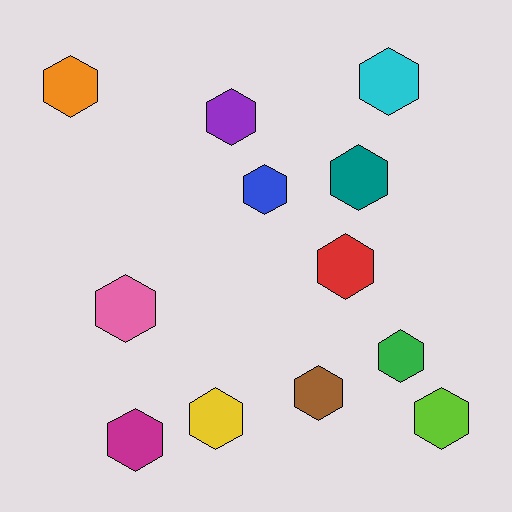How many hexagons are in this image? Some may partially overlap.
There are 12 hexagons.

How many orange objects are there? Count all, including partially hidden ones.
There is 1 orange object.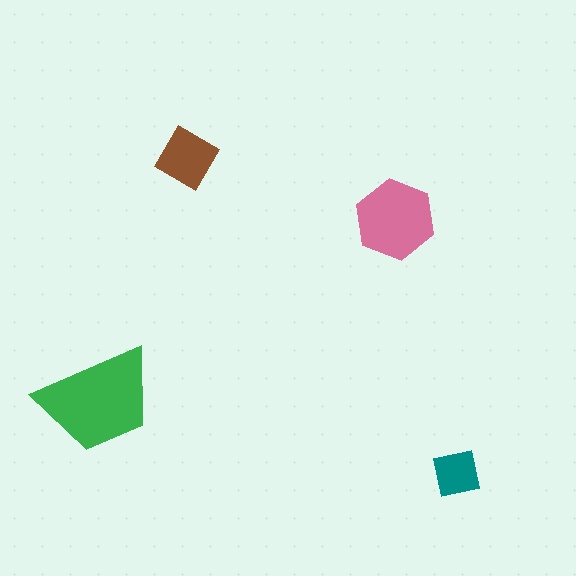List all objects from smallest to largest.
The teal square, the brown diamond, the pink hexagon, the green trapezoid.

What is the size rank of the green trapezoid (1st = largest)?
1st.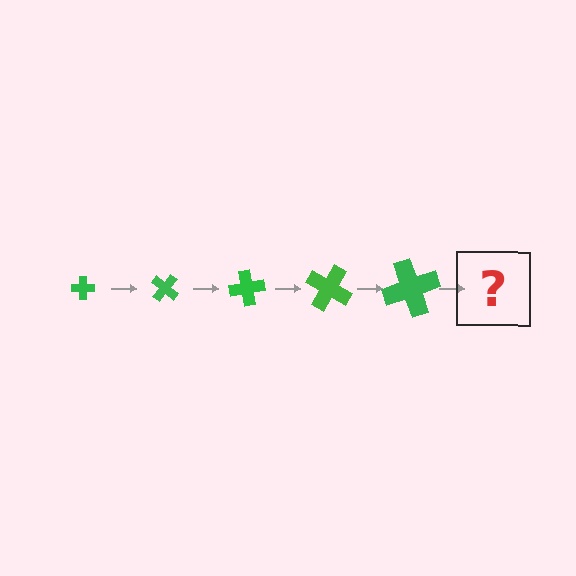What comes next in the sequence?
The next element should be a cross, larger than the previous one and rotated 200 degrees from the start.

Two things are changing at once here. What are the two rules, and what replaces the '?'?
The two rules are that the cross grows larger each step and it rotates 40 degrees each step. The '?' should be a cross, larger than the previous one and rotated 200 degrees from the start.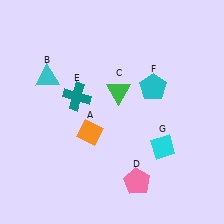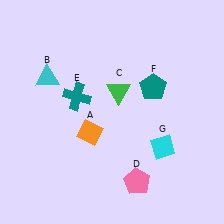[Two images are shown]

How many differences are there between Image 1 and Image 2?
There is 1 difference between the two images.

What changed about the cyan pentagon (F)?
In Image 1, F is cyan. In Image 2, it changed to teal.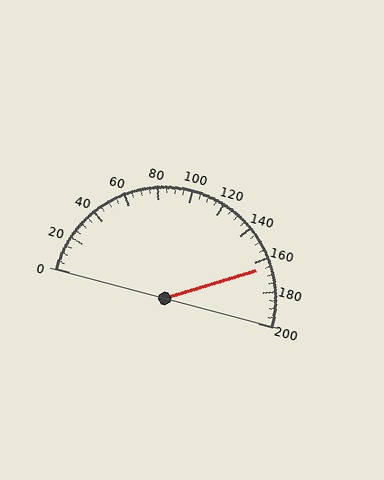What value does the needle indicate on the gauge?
The needle indicates approximately 165.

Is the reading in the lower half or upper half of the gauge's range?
The reading is in the upper half of the range (0 to 200).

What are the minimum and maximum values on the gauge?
The gauge ranges from 0 to 200.